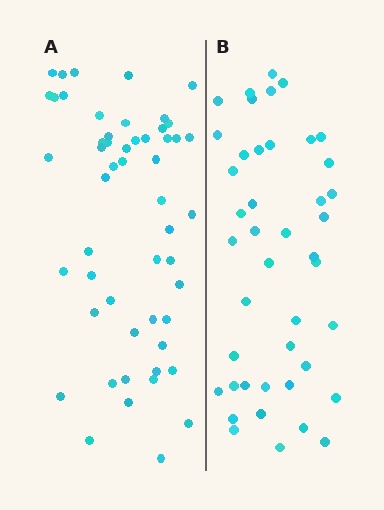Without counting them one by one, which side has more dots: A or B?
Region A (the left region) has more dots.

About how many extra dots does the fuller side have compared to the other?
Region A has roughly 10 or so more dots than region B.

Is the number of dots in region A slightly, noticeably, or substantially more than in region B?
Region A has only slightly more — the two regions are fairly close. The ratio is roughly 1.2 to 1.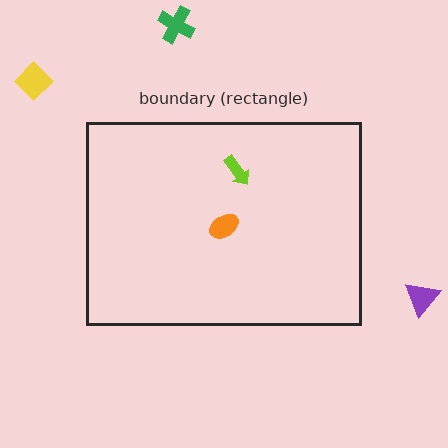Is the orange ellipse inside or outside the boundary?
Inside.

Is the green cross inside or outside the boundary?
Outside.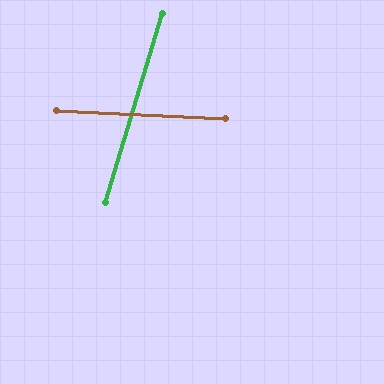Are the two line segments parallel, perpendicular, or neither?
Neither parallel nor perpendicular — they differ by about 76°.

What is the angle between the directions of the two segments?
Approximately 76 degrees.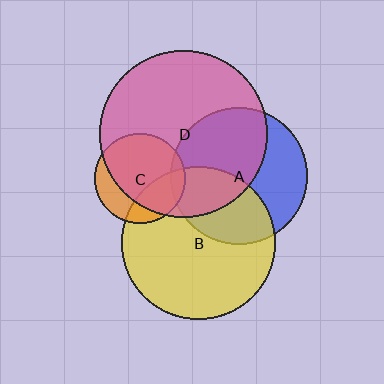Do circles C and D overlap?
Yes.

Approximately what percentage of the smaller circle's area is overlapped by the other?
Approximately 75%.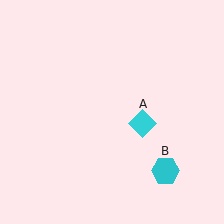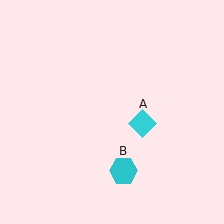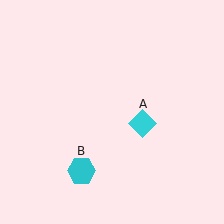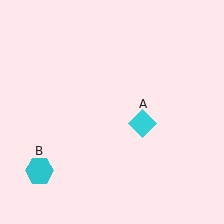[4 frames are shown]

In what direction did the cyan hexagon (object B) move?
The cyan hexagon (object B) moved left.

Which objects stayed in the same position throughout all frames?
Cyan diamond (object A) remained stationary.